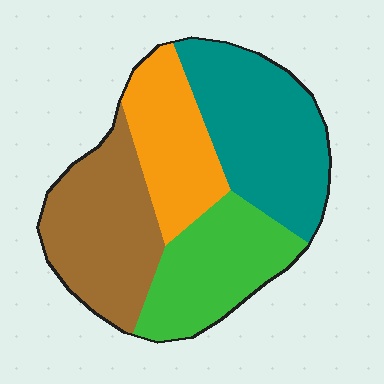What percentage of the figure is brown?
Brown takes up between a sixth and a third of the figure.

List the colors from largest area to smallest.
From largest to smallest: teal, brown, green, orange.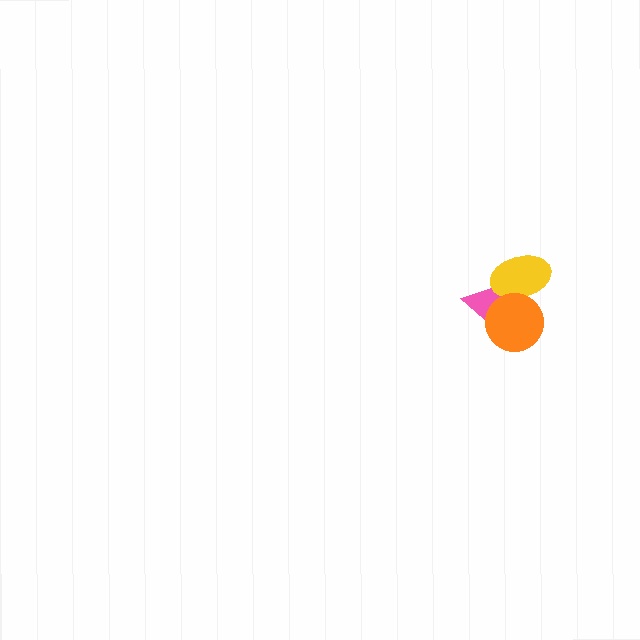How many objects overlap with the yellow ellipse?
2 objects overlap with the yellow ellipse.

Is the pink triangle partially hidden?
Yes, it is partially covered by another shape.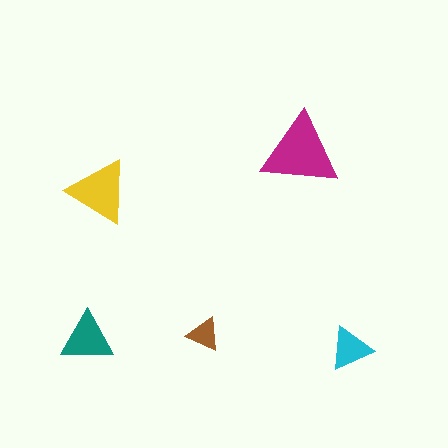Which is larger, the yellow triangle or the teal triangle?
The yellow one.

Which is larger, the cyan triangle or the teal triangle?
The teal one.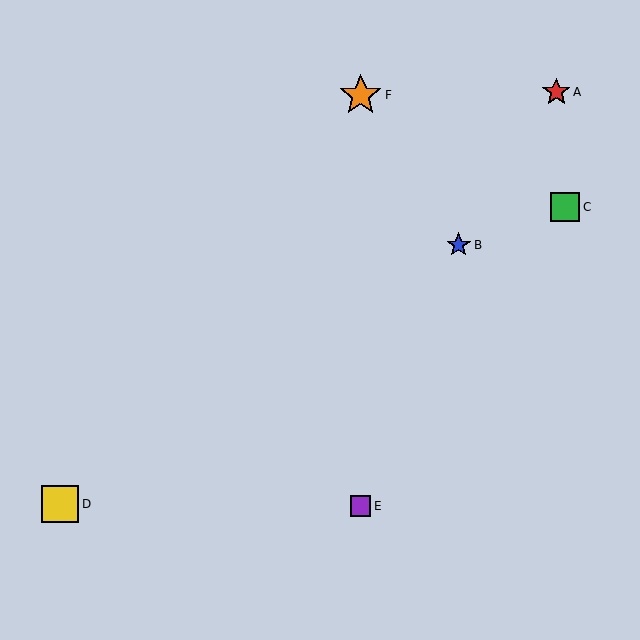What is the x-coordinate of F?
Object F is at x≈361.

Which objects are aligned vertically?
Objects E, F are aligned vertically.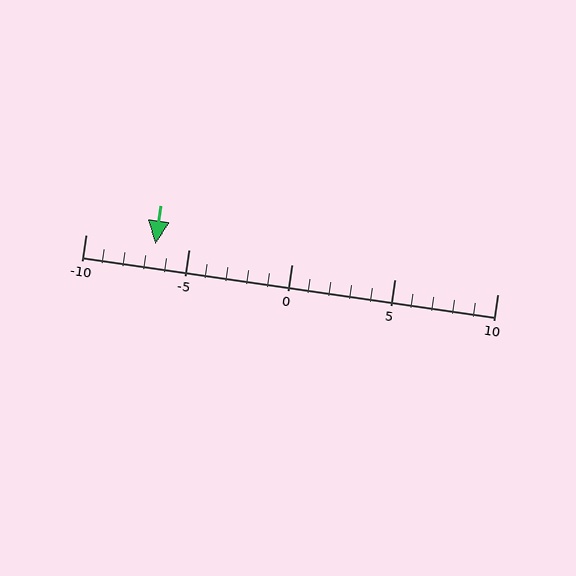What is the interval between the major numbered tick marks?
The major tick marks are spaced 5 units apart.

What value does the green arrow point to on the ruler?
The green arrow points to approximately -7.